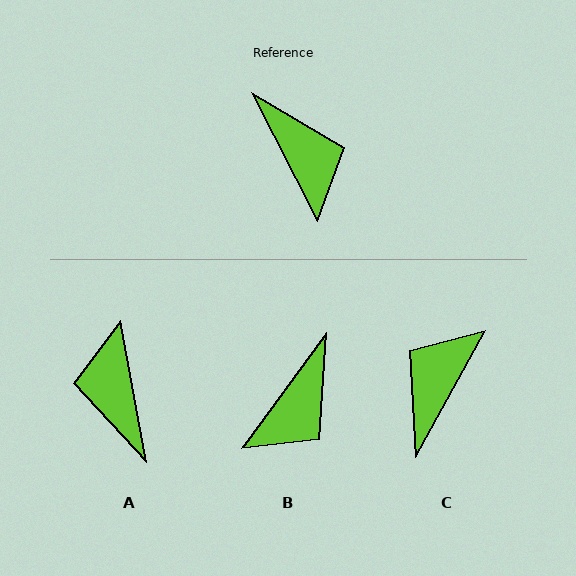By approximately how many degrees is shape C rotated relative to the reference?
Approximately 124 degrees counter-clockwise.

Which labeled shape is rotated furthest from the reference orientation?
A, about 164 degrees away.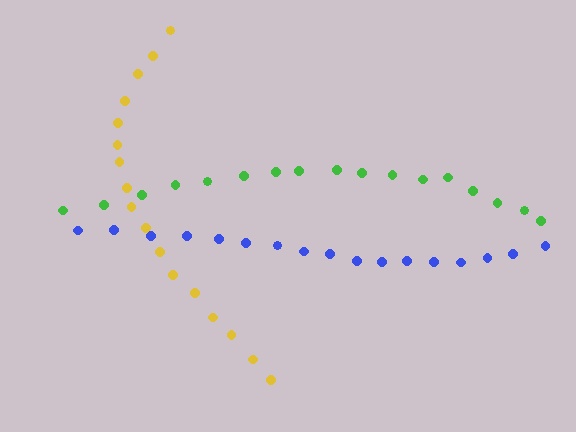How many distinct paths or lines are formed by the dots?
There are 3 distinct paths.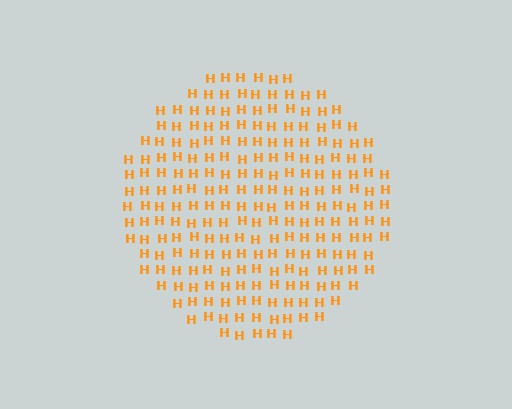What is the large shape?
The large shape is a circle.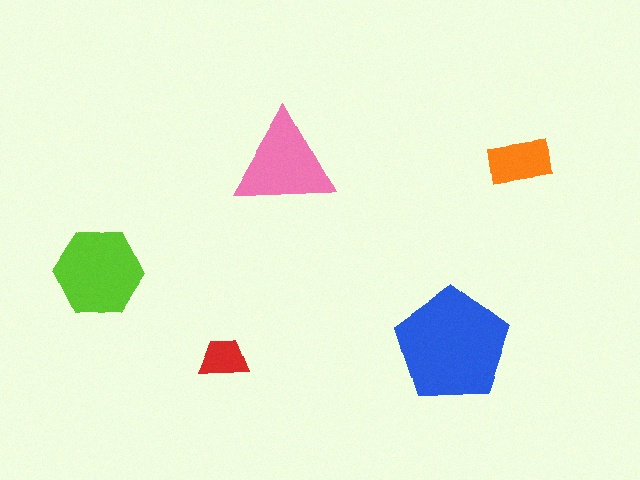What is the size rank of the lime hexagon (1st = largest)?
2nd.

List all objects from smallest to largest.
The red trapezoid, the orange rectangle, the pink triangle, the lime hexagon, the blue pentagon.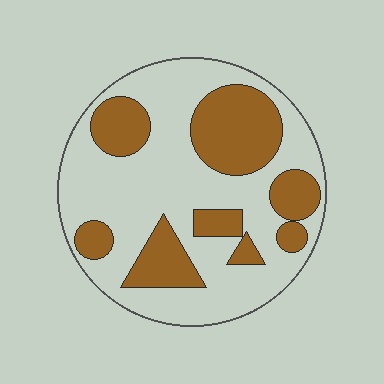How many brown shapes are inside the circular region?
8.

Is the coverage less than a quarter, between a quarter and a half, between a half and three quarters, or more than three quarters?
Between a quarter and a half.